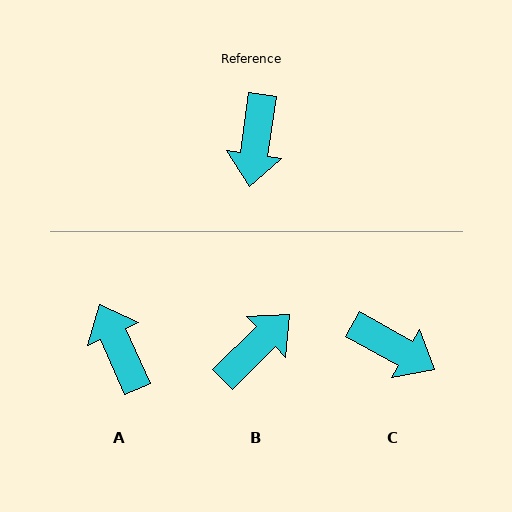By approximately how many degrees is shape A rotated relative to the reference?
Approximately 148 degrees clockwise.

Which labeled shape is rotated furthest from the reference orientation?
A, about 148 degrees away.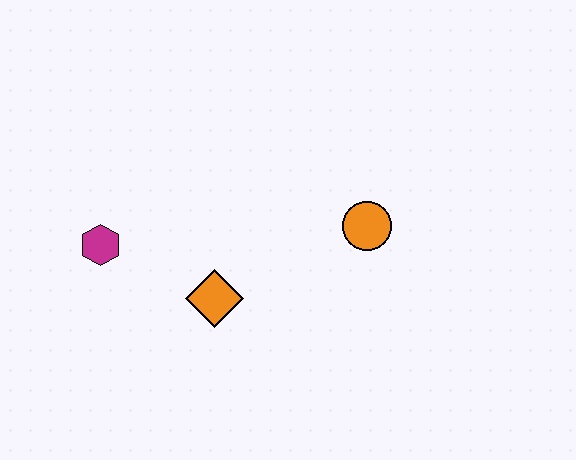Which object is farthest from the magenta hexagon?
The orange circle is farthest from the magenta hexagon.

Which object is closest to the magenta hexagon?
The orange diamond is closest to the magenta hexagon.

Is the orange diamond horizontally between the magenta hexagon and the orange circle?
Yes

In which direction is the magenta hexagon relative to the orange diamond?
The magenta hexagon is to the left of the orange diamond.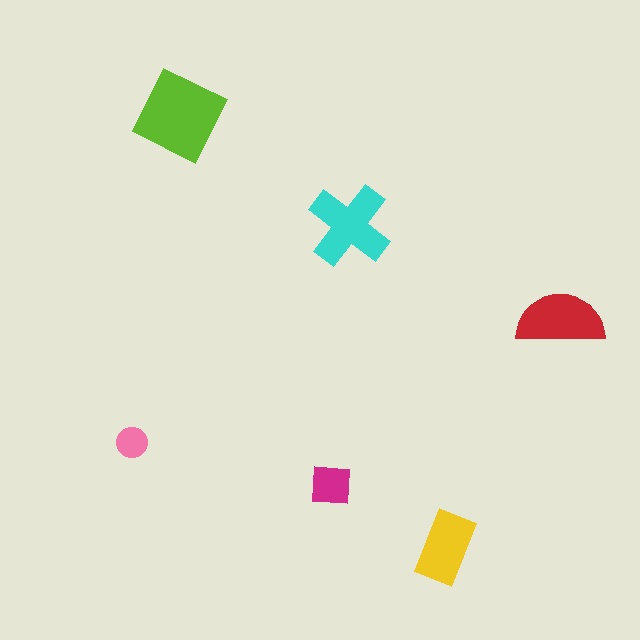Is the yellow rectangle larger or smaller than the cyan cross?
Smaller.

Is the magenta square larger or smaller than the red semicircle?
Smaller.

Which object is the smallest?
The pink circle.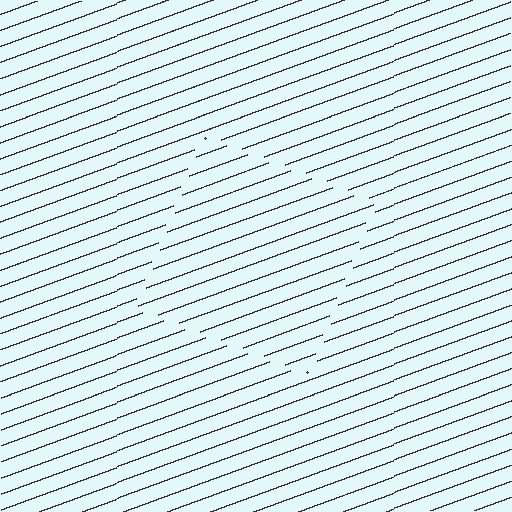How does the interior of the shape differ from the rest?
The interior of the shape contains the same grating, shifted by half a period — the contour is defined by the phase discontinuity where line-ends from the inner and outer gratings abut.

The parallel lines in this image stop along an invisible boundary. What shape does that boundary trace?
An illusory square. The interior of the shape contains the same grating, shifted by half a period — the contour is defined by the phase discontinuity where line-ends from the inner and outer gratings abut.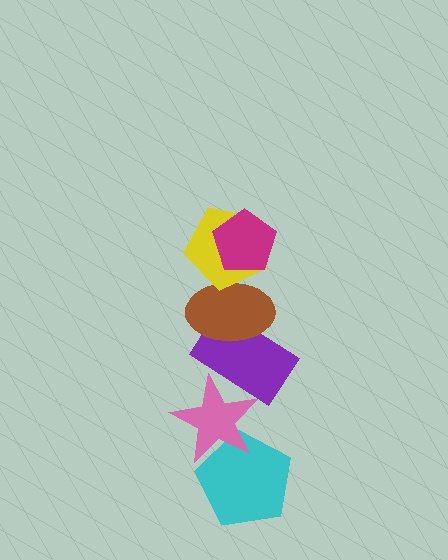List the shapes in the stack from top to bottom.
From top to bottom: the magenta pentagon, the yellow pentagon, the brown ellipse, the purple rectangle, the pink star, the cyan pentagon.